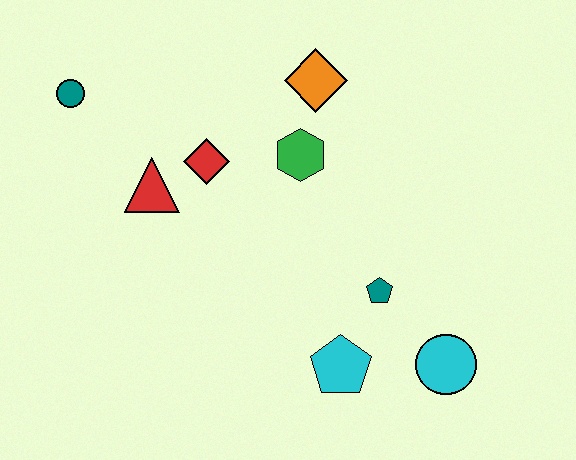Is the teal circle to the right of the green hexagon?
No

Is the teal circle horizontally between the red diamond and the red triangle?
No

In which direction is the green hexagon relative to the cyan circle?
The green hexagon is above the cyan circle.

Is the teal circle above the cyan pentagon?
Yes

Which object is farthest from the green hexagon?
The cyan circle is farthest from the green hexagon.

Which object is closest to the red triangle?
The red diamond is closest to the red triangle.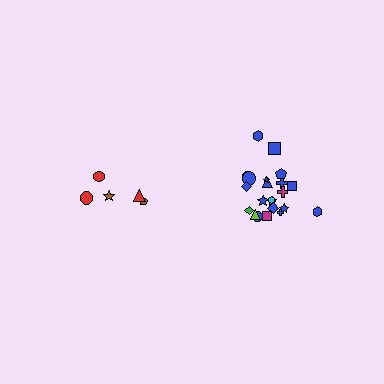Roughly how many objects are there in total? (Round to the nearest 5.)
Roughly 25 objects in total.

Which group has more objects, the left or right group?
The right group.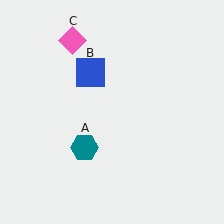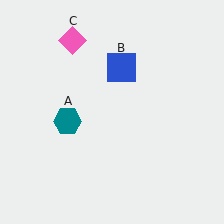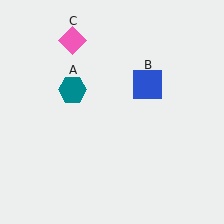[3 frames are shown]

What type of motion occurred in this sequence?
The teal hexagon (object A), blue square (object B) rotated clockwise around the center of the scene.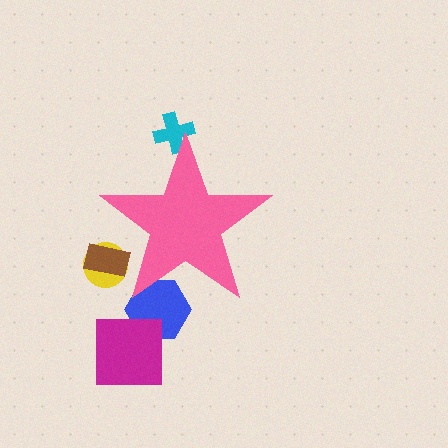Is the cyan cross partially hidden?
Yes, the cyan cross is partially hidden behind the pink star.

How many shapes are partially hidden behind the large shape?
4 shapes are partially hidden.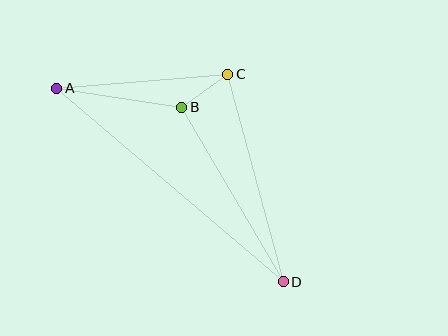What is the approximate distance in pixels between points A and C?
The distance between A and C is approximately 172 pixels.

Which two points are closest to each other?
Points B and C are closest to each other.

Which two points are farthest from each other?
Points A and D are farthest from each other.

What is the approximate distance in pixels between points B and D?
The distance between B and D is approximately 202 pixels.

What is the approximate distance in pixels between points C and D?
The distance between C and D is approximately 215 pixels.